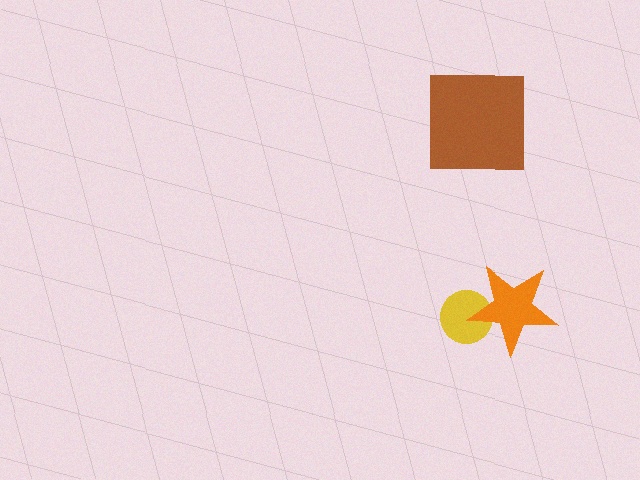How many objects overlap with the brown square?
0 objects overlap with the brown square.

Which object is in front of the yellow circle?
The orange star is in front of the yellow circle.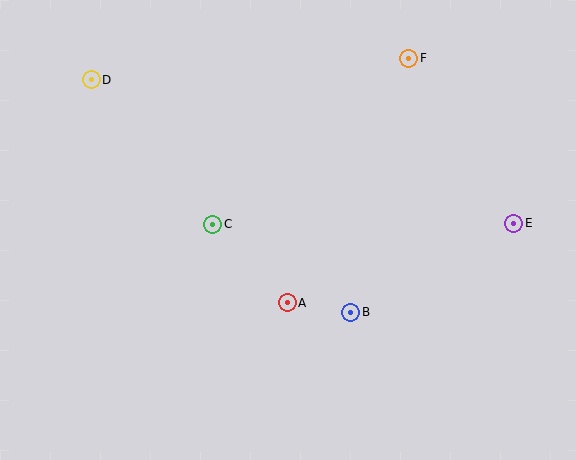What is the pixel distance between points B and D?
The distance between B and D is 348 pixels.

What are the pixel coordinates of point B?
Point B is at (351, 312).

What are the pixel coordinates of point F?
Point F is at (409, 58).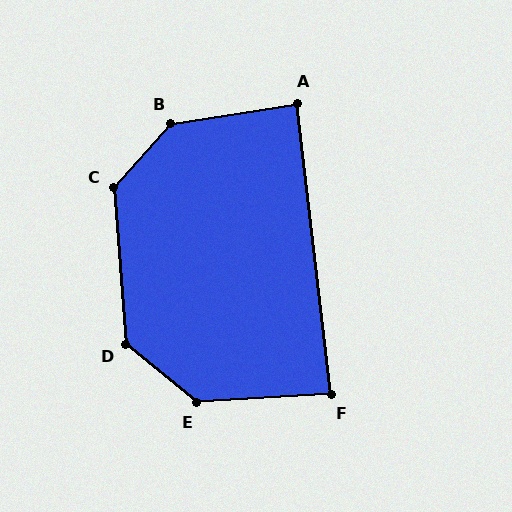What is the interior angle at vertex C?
Approximately 134 degrees (obtuse).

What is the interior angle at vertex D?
Approximately 133 degrees (obtuse).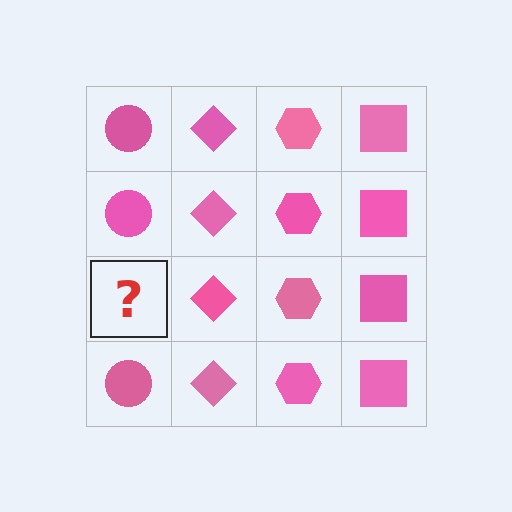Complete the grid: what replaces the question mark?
The question mark should be replaced with a pink circle.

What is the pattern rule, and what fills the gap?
The rule is that each column has a consistent shape. The gap should be filled with a pink circle.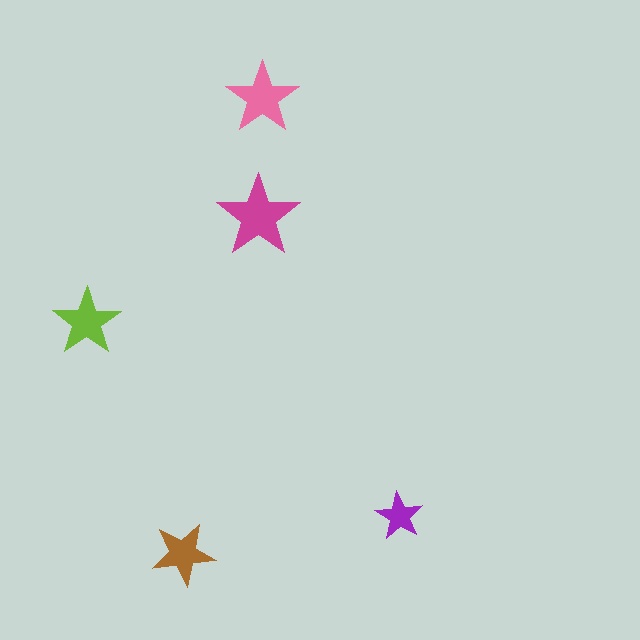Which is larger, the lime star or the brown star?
The lime one.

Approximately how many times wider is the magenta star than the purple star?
About 1.5 times wider.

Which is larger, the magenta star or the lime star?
The magenta one.